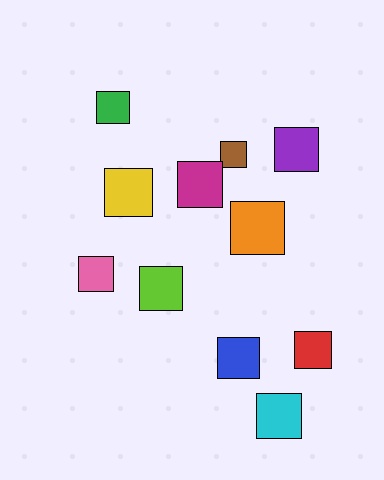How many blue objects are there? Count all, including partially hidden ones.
There is 1 blue object.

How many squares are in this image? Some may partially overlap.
There are 11 squares.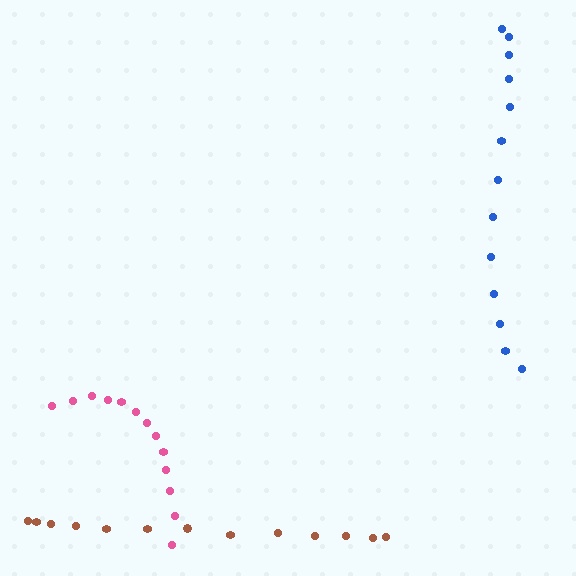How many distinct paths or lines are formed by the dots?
There are 3 distinct paths.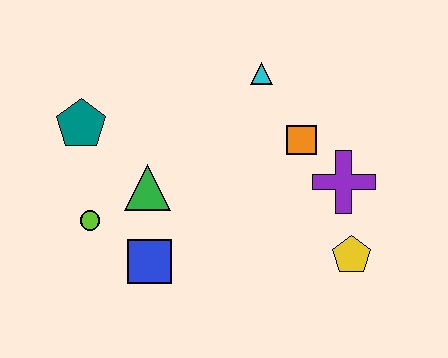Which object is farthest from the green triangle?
The yellow pentagon is farthest from the green triangle.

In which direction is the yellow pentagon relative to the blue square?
The yellow pentagon is to the right of the blue square.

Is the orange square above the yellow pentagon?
Yes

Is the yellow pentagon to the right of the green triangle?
Yes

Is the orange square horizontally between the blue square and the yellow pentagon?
Yes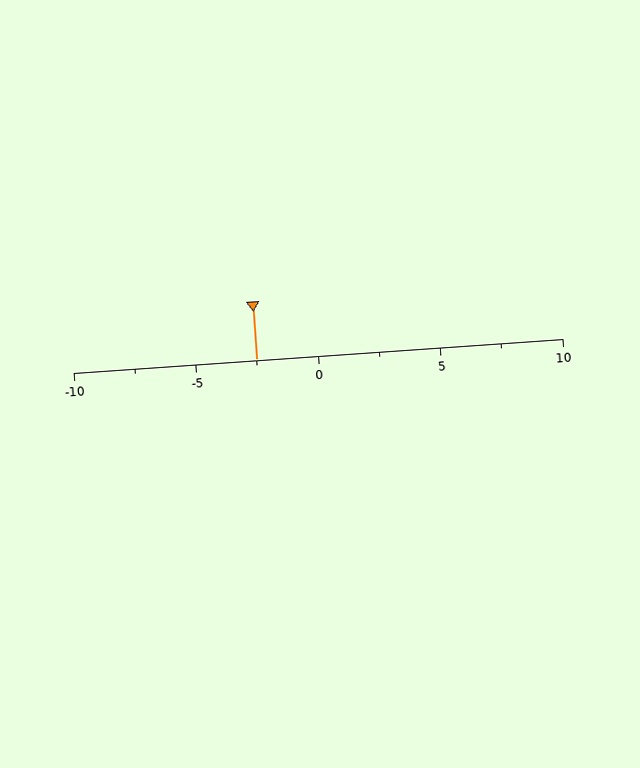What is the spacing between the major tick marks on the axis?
The major ticks are spaced 5 apart.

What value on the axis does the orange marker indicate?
The marker indicates approximately -2.5.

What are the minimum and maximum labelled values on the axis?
The axis runs from -10 to 10.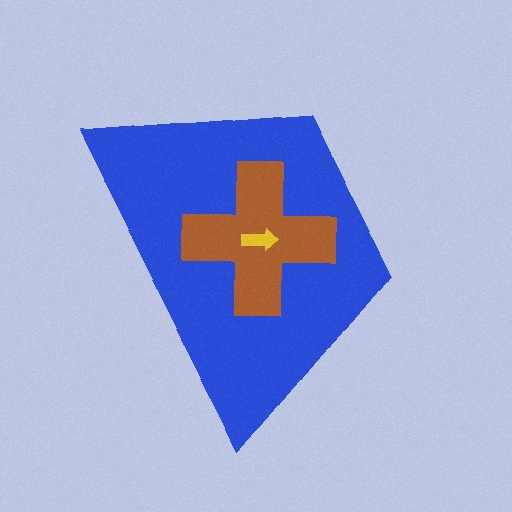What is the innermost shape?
The yellow arrow.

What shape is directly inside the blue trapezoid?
The brown cross.